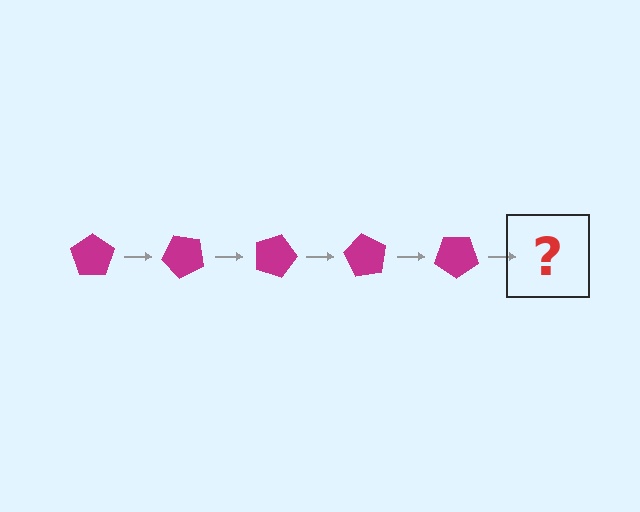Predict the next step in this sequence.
The next step is a magenta pentagon rotated 225 degrees.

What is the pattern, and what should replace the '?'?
The pattern is that the pentagon rotates 45 degrees each step. The '?' should be a magenta pentagon rotated 225 degrees.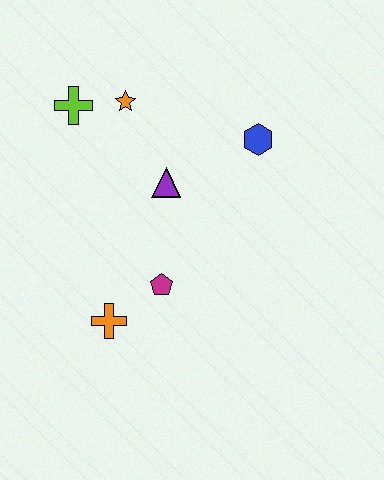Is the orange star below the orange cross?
No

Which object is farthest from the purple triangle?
The orange cross is farthest from the purple triangle.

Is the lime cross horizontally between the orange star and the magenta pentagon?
No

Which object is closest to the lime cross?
The orange star is closest to the lime cross.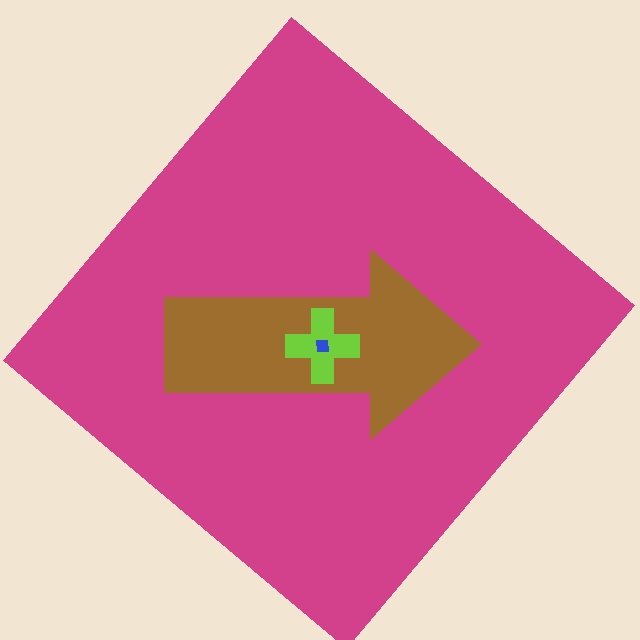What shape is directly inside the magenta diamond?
The brown arrow.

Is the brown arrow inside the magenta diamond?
Yes.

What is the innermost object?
The blue square.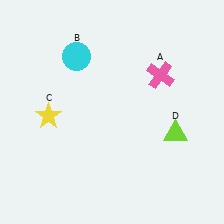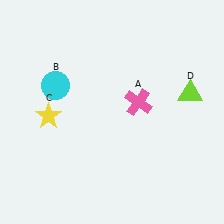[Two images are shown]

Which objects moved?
The objects that moved are: the pink cross (A), the cyan circle (B), the lime triangle (D).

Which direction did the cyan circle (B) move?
The cyan circle (B) moved down.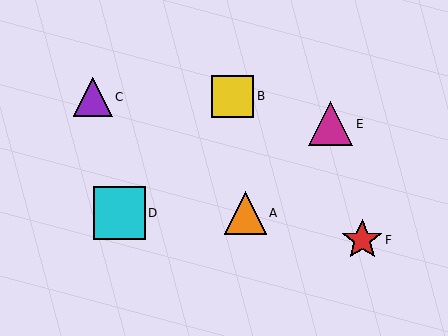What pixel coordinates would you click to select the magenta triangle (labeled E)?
Click at (331, 124) to select the magenta triangle E.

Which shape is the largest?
The cyan square (labeled D) is the largest.